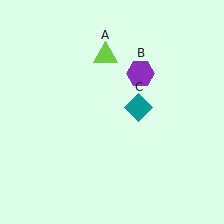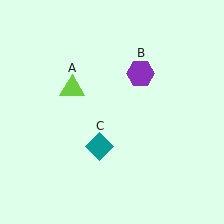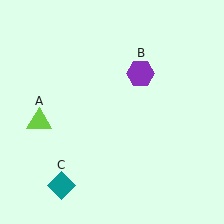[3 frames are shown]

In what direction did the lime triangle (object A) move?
The lime triangle (object A) moved down and to the left.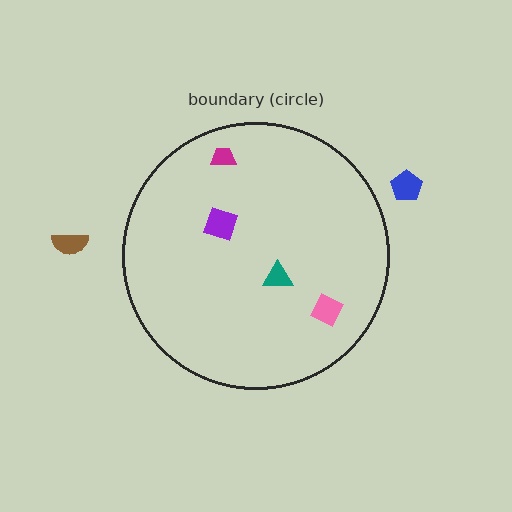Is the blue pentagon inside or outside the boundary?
Outside.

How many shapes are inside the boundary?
4 inside, 2 outside.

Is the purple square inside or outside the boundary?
Inside.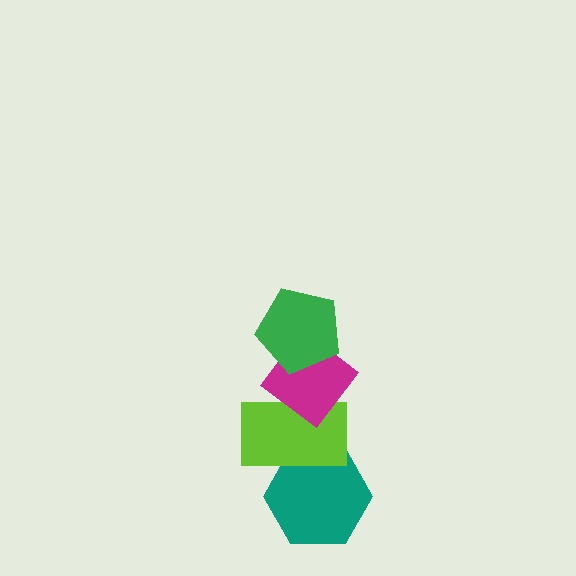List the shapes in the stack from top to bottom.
From top to bottom: the green pentagon, the magenta diamond, the lime rectangle, the teal hexagon.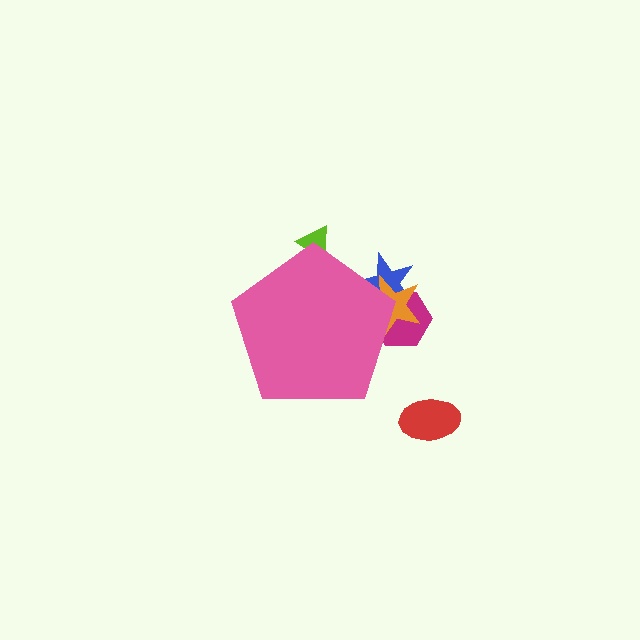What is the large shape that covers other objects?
A pink pentagon.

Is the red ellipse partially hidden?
No, the red ellipse is fully visible.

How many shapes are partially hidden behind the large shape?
4 shapes are partially hidden.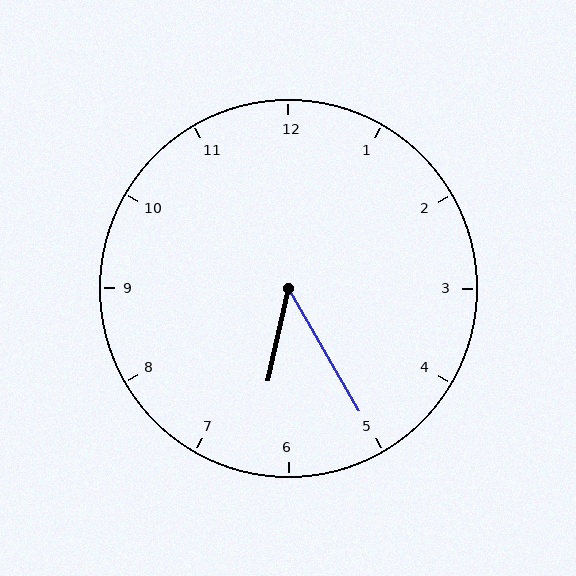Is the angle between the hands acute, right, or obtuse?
It is acute.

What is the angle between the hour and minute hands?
Approximately 42 degrees.